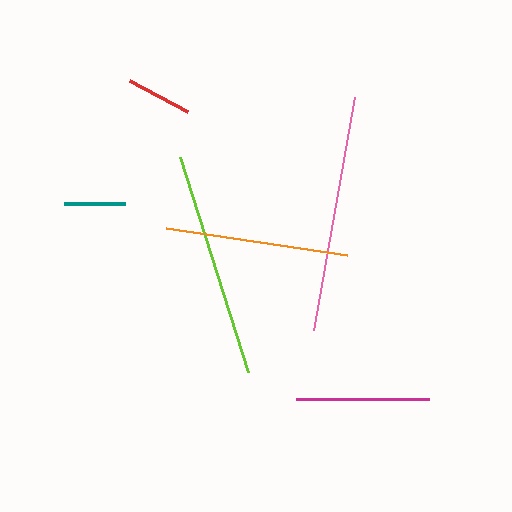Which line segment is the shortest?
The teal line is the shortest at approximately 61 pixels.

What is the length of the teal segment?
The teal segment is approximately 61 pixels long.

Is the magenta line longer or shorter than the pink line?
The pink line is longer than the magenta line.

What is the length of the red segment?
The red segment is approximately 66 pixels long.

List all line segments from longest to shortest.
From longest to shortest: pink, lime, orange, magenta, red, teal.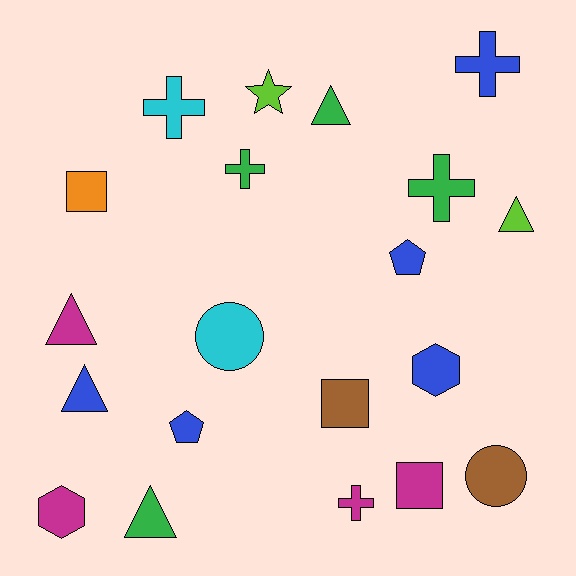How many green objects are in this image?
There are 4 green objects.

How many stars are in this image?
There is 1 star.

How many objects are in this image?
There are 20 objects.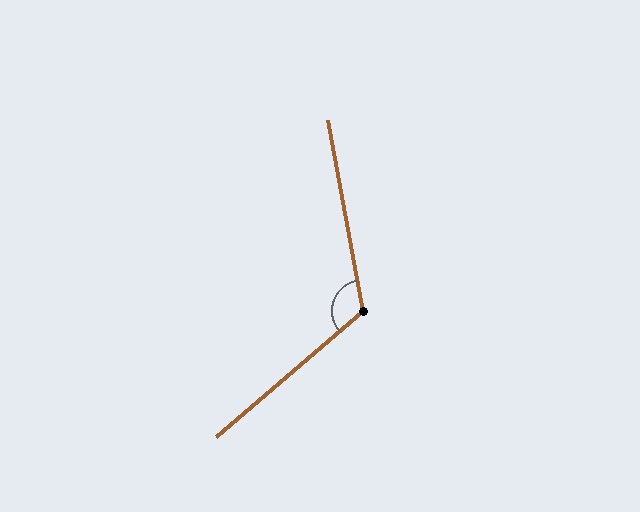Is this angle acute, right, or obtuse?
It is obtuse.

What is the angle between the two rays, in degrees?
Approximately 120 degrees.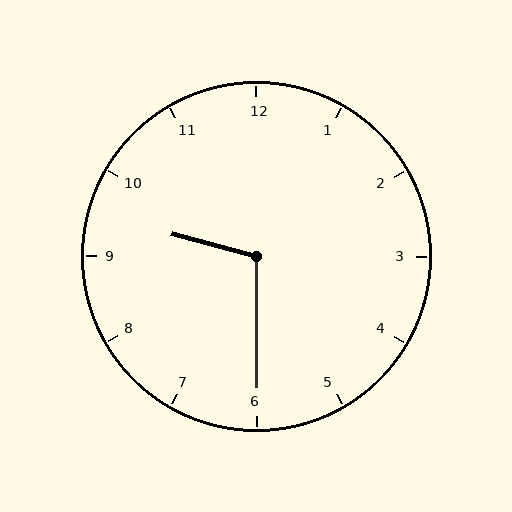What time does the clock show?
9:30.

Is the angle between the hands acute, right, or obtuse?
It is obtuse.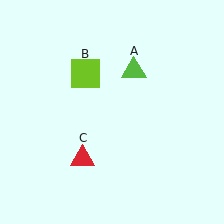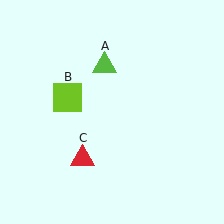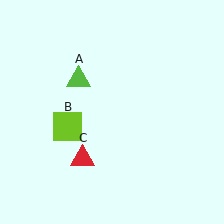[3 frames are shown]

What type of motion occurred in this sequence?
The lime triangle (object A), lime square (object B) rotated counterclockwise around the center of the scene.